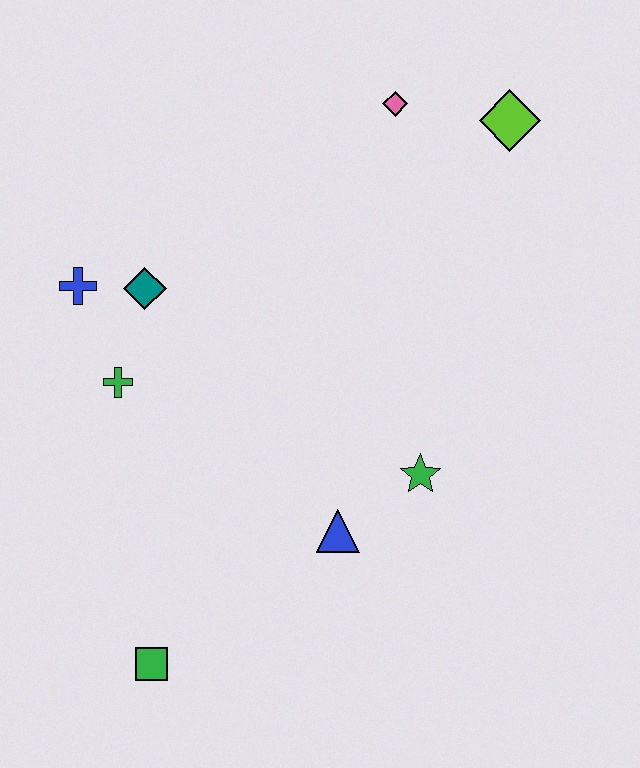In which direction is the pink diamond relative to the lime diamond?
The pink diamond is to the left of the lime diamond.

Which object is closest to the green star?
The blue triangle is closest to the green star.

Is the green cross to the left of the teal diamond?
Yes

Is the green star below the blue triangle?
No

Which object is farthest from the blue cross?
The lime diamond is farthest from the blue cross.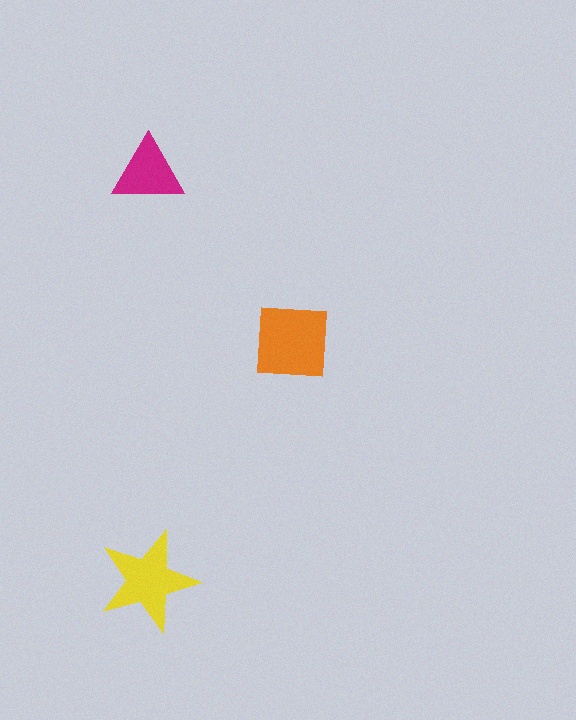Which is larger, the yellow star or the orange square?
The orange square.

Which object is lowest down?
The yellow star is bottommost.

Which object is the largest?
The orange square.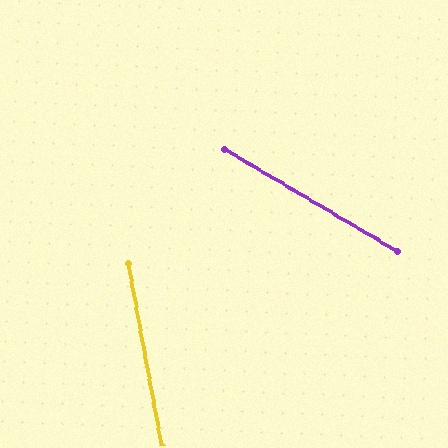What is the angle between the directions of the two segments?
Approximately 49 degrees.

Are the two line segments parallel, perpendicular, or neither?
Neither parallel nor perpendicular — they differ by about 49°.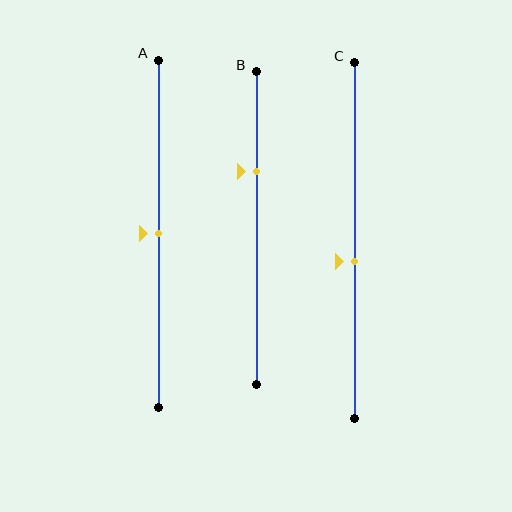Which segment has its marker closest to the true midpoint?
Segment A has its marker closest to the true midpoint.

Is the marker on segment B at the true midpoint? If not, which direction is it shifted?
No, the marker on segment B is shifted upward by about 18% of the segment length.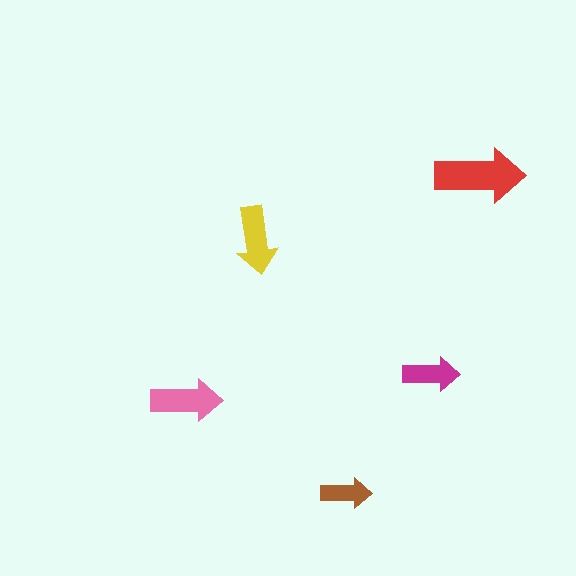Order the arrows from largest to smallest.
the red one, the pink one, the yellow one, the magenta one, the brown one.